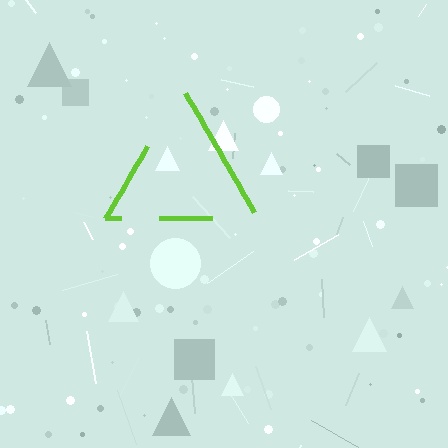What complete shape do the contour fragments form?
The contour fragments form a triangle.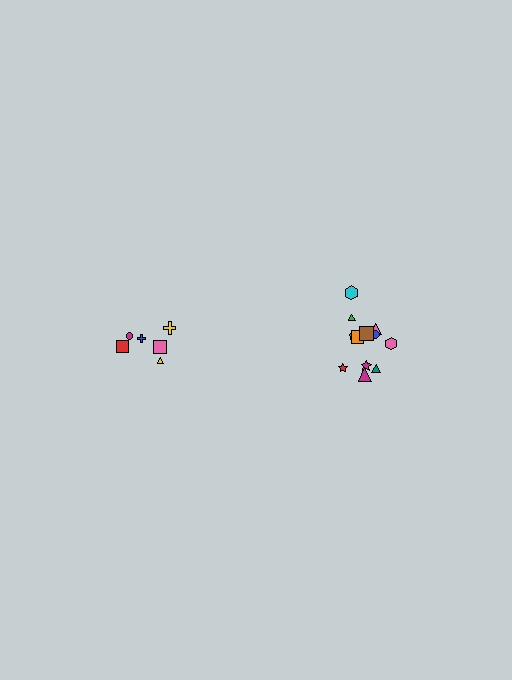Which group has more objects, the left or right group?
The right group.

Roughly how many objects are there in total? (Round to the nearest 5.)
Roughly 20 objects in total.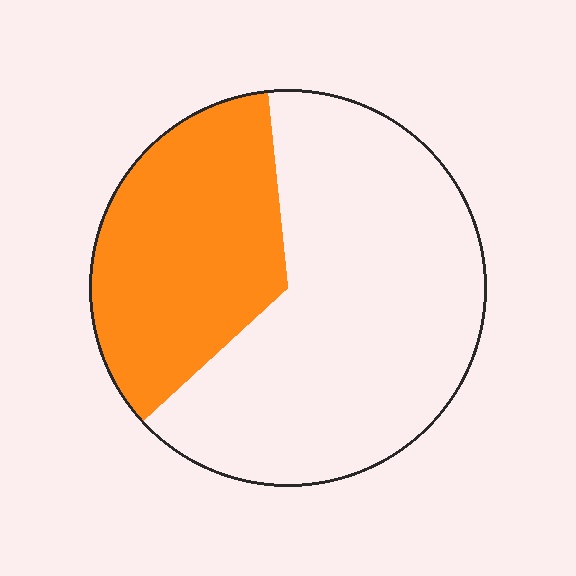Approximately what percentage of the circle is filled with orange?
Approximately 35%.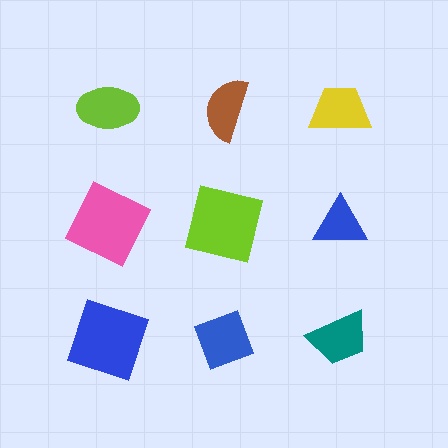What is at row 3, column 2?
A blue diamond.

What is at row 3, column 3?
A teal trapezoid.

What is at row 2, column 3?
A blue triangle.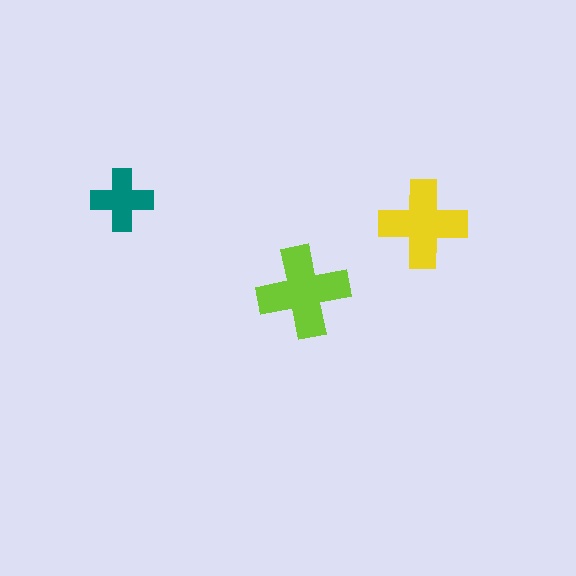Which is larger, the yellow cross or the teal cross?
The yellow one.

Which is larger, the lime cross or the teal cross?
The lime one.